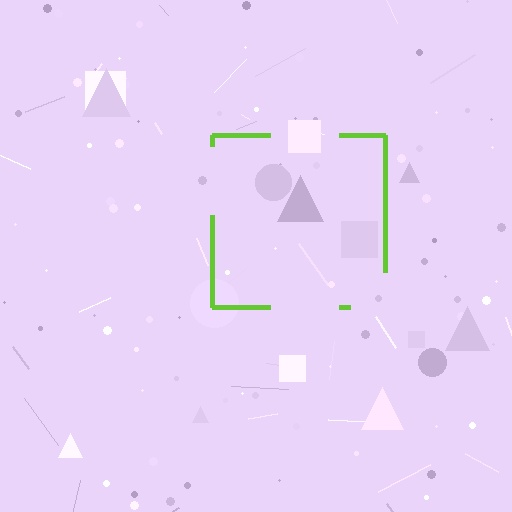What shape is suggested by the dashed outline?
The dashed outline suggests a square.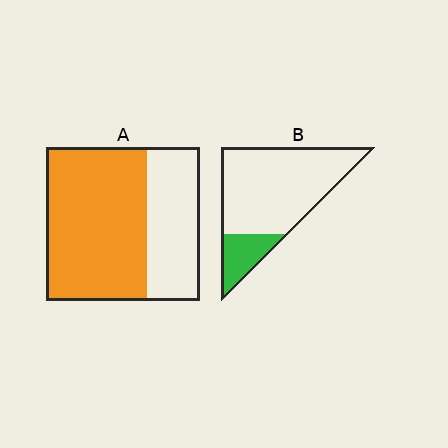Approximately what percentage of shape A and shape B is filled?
A is approximately 65% and B is approximately 20%.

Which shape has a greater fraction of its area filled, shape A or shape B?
Shape A.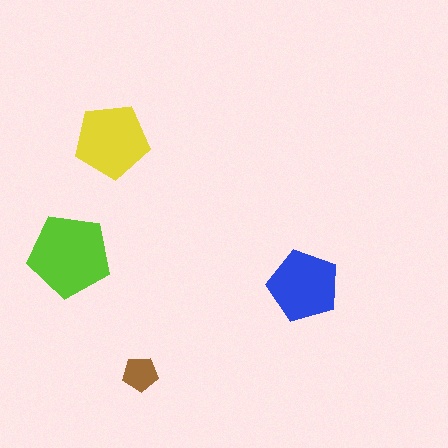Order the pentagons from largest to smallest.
the lime one, the yellow one, the blue one, the brown one.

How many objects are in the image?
There are 4 objects in the image.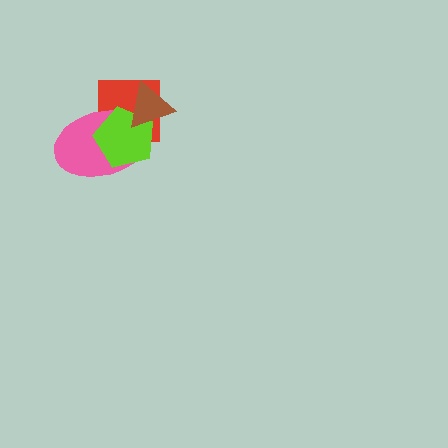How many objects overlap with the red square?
3 objects overlap with the red square.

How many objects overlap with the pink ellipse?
3 objects overlap with the pink ellipse.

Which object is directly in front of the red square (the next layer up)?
The pink ellipse is directly in front of the red square.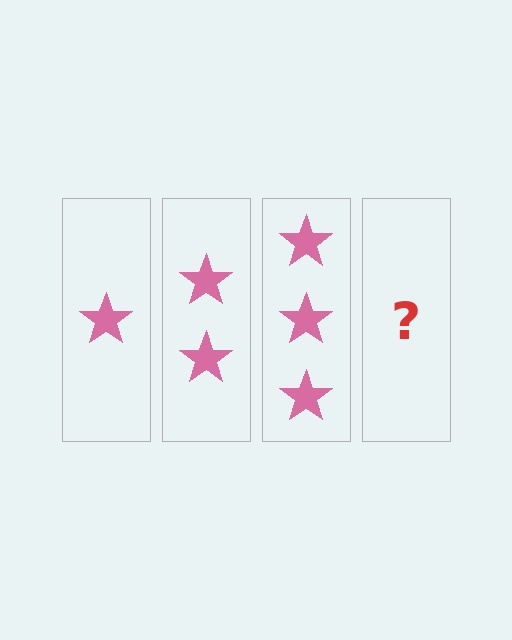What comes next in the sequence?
The next element should be 4 stars.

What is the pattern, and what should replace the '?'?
The pattern is that each step adds one more star. The '?' should be 4 stars.